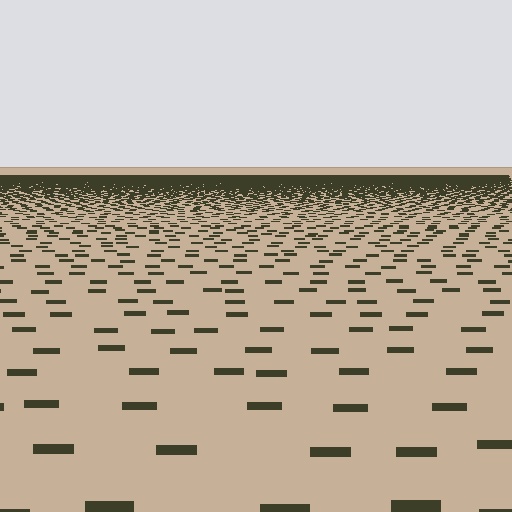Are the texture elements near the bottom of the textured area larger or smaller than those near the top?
Larger. Near the bottom, elements are closer to the viewer and appear at a bigger on-screen size.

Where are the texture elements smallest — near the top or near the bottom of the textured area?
Near the top.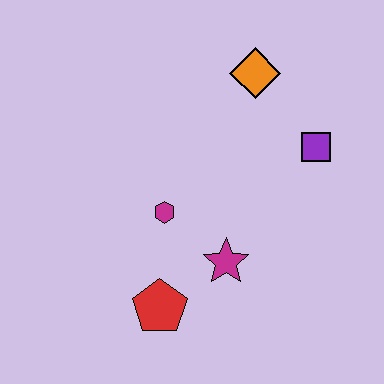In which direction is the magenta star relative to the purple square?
The magenta star is below the purple square.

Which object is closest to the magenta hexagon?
The magenta star is closest to the magenta hexagon.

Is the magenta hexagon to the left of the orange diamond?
Yes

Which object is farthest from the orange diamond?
The red pentagon is farthest from the orange diamond.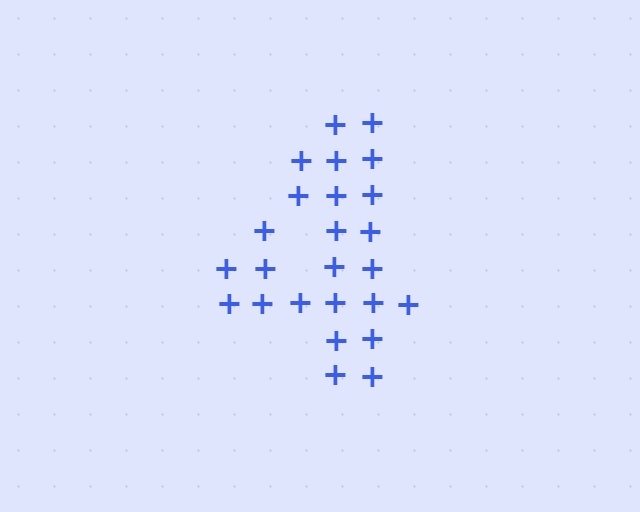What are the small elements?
The small elements are plus signs.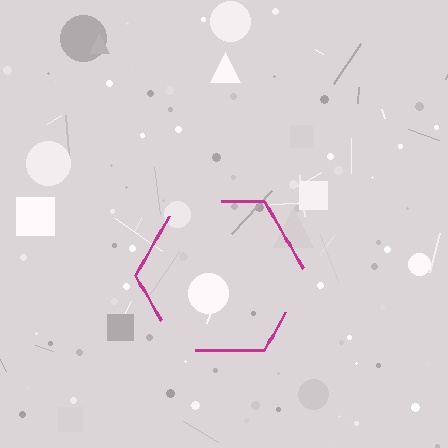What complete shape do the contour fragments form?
The contour fragments form a hexagon.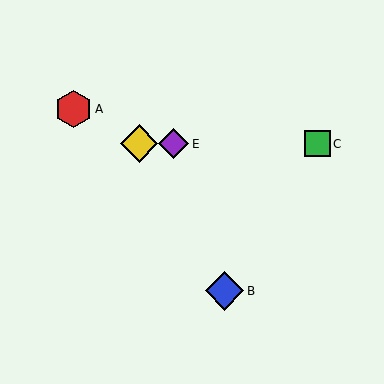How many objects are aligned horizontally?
3 objects (C, D, E) are aligned horizontally.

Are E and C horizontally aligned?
Yes, both are at y≈144.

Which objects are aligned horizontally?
Objects C, D, E are aligned horizontally.